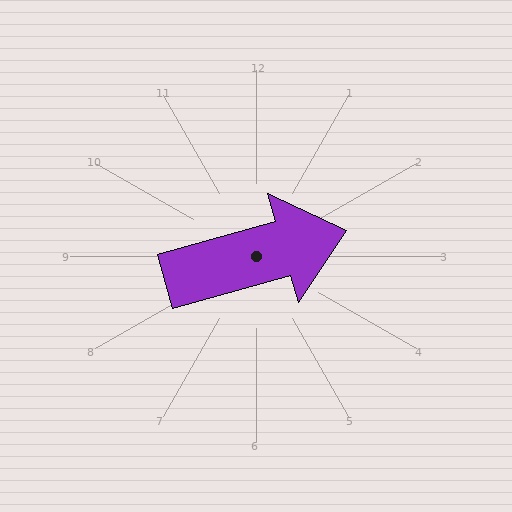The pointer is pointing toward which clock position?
Roughly 2 o'clock.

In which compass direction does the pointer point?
East.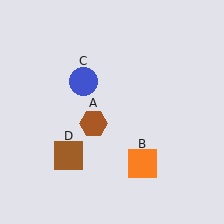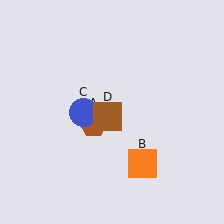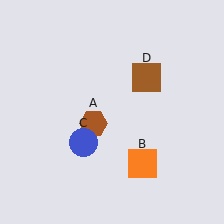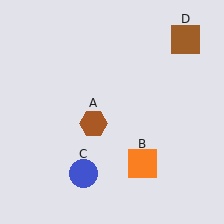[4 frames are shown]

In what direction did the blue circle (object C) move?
The blue circle (object C) moved down.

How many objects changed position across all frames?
2 objects changed position: blue circle (object C), brown square (object D).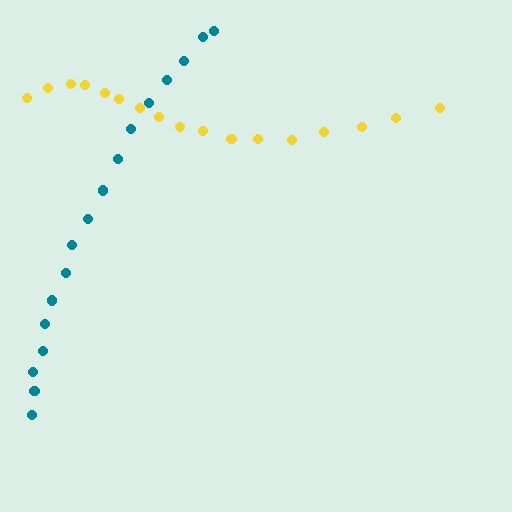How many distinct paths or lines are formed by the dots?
There are 2 distinct paths.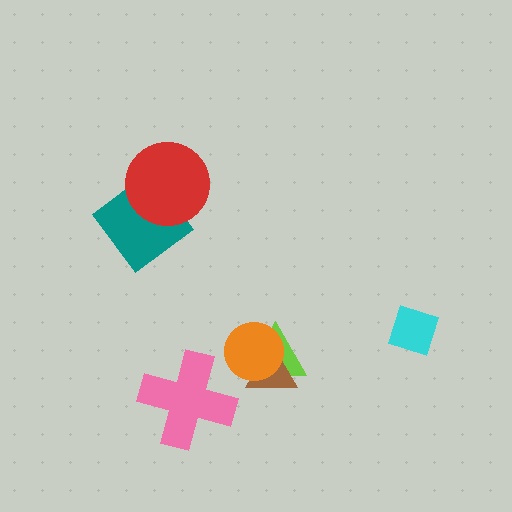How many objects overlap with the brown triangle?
2 objects overlap with the brown triangle.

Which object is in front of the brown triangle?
The orange circle is in front of the brown triangle.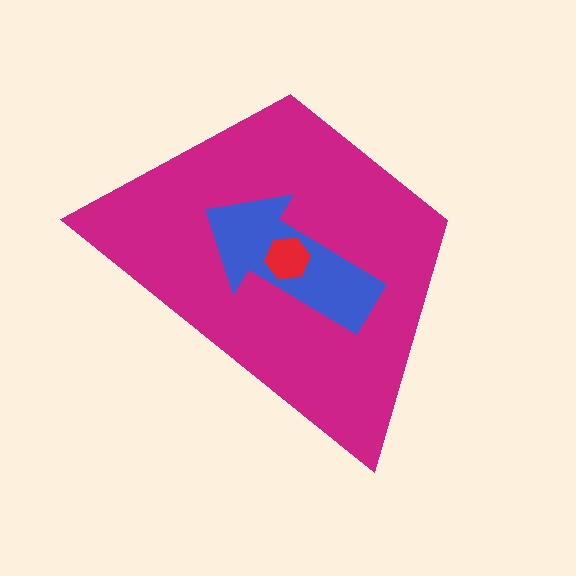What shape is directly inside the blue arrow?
The red hexagon.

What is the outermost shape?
The magenta trapezoid.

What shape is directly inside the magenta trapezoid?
The blue arrow.